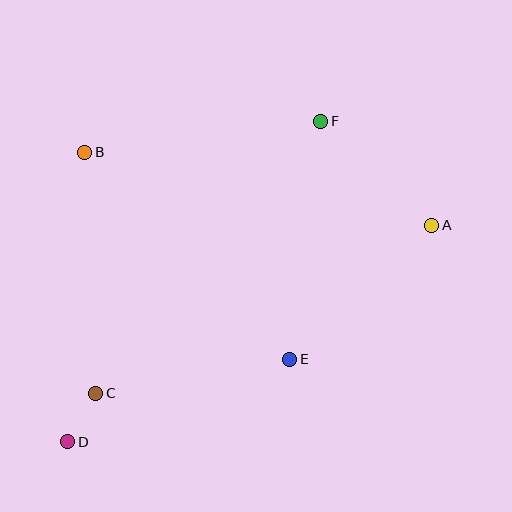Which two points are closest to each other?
Points C and D are closest to each other.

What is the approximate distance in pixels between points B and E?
The distance between B and E is approximately 291 pixels.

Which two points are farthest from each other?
Points A and D are farthest from each other.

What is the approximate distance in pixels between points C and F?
The distance between C and F is approximately 353 pixels.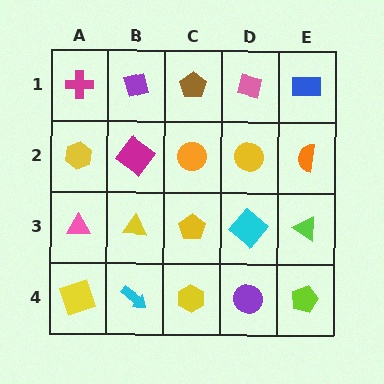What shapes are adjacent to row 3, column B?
A magenta diamond (row 2, column B), a cyan arrow (row 4, column B), a pink triangle (row 3, column A), a yellow pentagon (row 3, column C).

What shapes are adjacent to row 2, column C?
A brown pentagon (row 1, column C), a yellow pentagon (row 3, column C), a magenta diamond (row 2, column B), a yellow circle (row 2, column D).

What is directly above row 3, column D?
A yellow circle.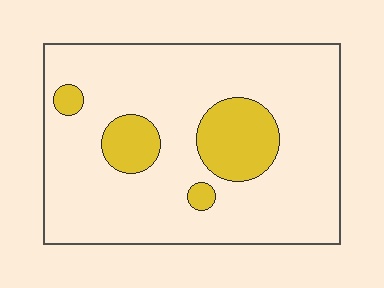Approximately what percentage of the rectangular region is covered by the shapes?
Approximately 15%.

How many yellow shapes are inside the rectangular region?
4.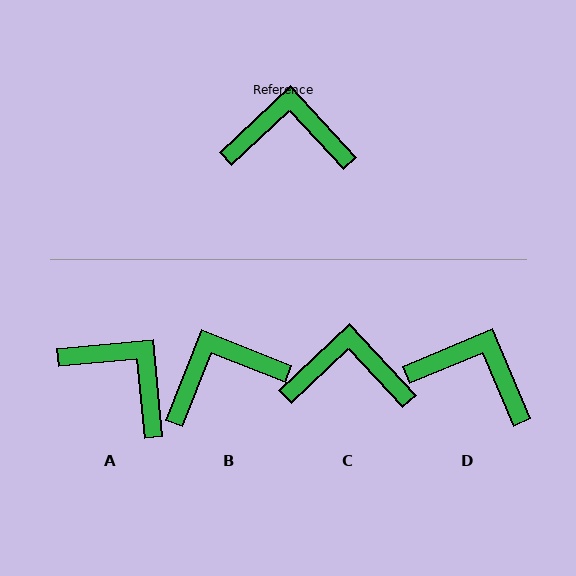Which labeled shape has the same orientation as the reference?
C.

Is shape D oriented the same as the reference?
No, it is off by about 20 degrees.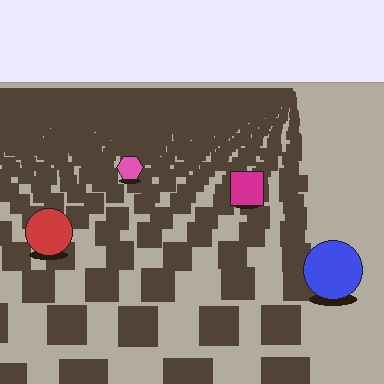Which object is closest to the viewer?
The blue circle is closest. The texture marks near it are larger and more spread out.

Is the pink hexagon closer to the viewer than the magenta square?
No. The magenta square is closer — you can tell from the texture gradient: the ground texture is coarser near it.